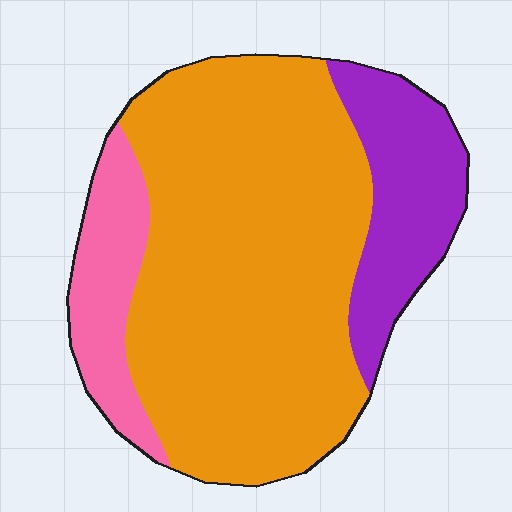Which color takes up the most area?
Orange, at roughly 70%.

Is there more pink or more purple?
Purple.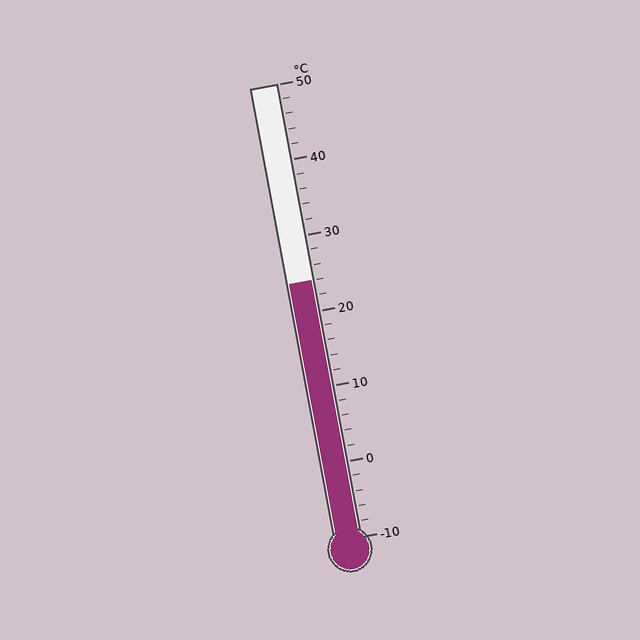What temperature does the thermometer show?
The thermometer shows approximately 24°C.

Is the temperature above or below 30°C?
The temperature is below 30°C.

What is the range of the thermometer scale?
The thermometer scale ranges from -10°C to 50°C.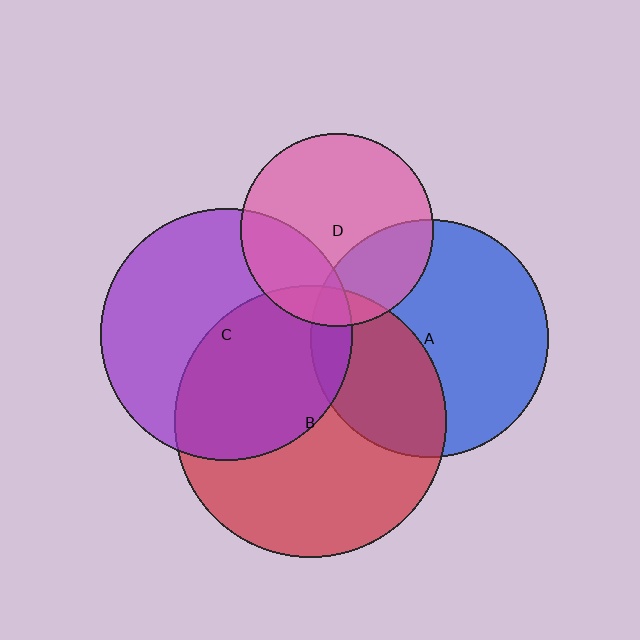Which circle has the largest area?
Circle B (red).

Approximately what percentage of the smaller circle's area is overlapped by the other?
Approximately 10%.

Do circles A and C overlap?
Yes.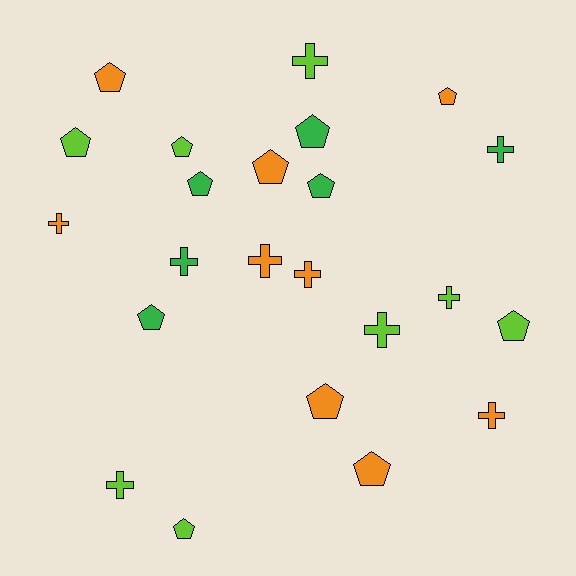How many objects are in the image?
There are 23 objects.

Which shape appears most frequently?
Pentagon, with 13 objects.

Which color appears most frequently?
Orange, with 9 objects.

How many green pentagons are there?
There are 4 green pentagons.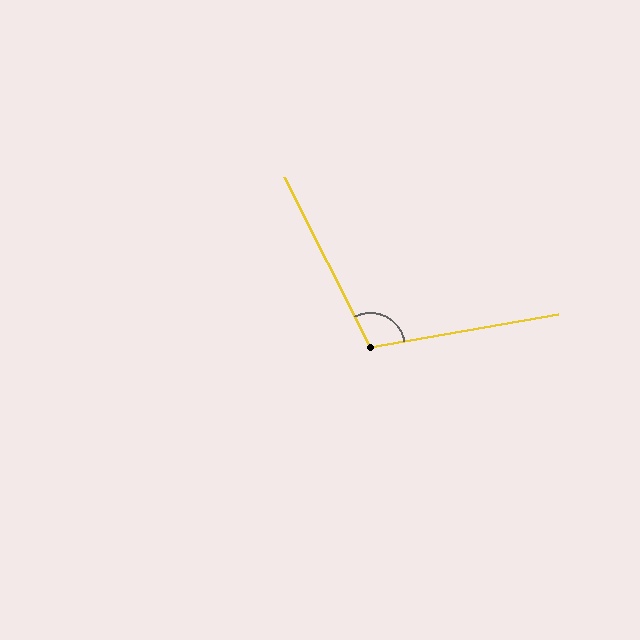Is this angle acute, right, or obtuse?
It is obtuse.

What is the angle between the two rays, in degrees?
Approximately 107 degrees.